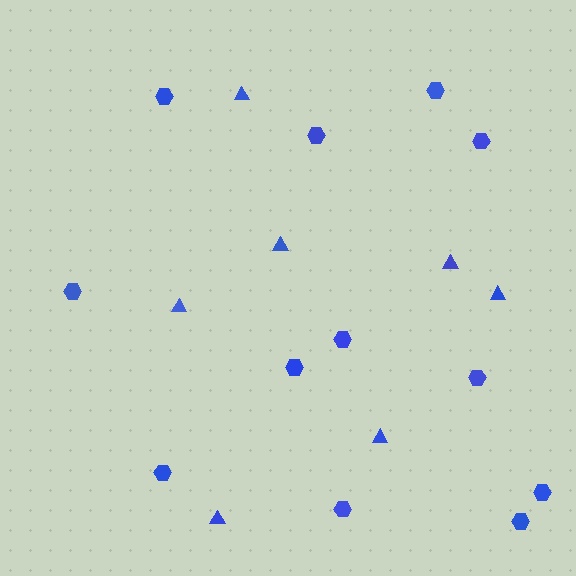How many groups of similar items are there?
There are 2 groups: one group of hexagons (12) and one group of triangles (7).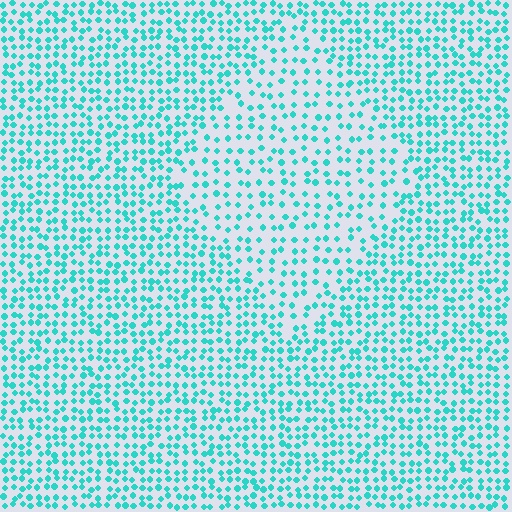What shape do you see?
I see a diamond.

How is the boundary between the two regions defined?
The boundary is defined by a change in element density (approximately 1.7x ratio). All elements are the same color, size, and shape.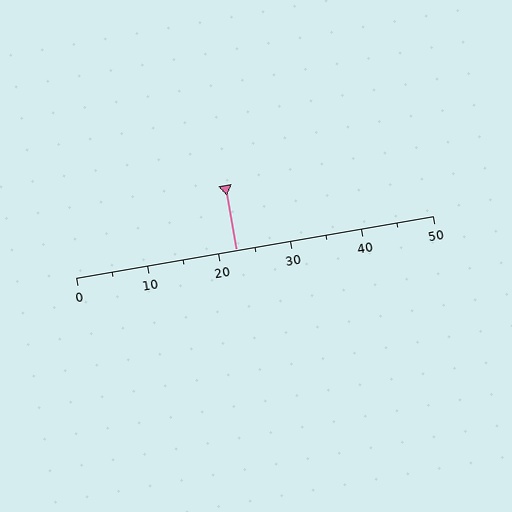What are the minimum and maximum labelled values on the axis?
The axis runs from 0 to 50.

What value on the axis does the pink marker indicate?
The marker indicates approximately 22.5.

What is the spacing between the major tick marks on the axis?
The major ticks are spaced 10 apart.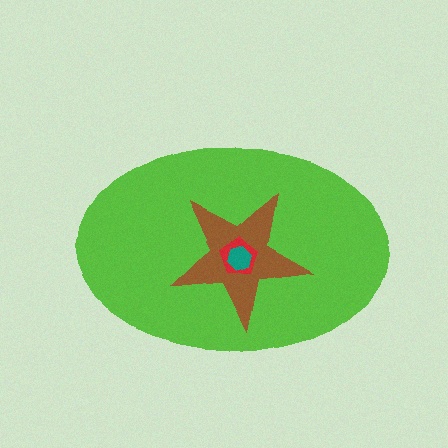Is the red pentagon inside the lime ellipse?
Yes.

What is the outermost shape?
The lime ellipse.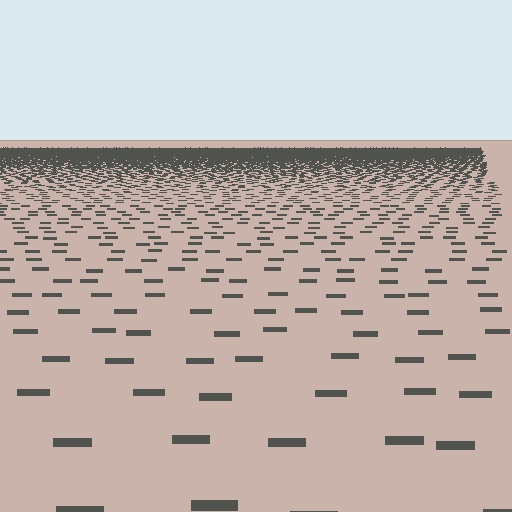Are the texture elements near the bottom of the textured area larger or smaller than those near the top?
Larger. Near the bottom, elements are closer to the viewer and appear at a bigger on-screen size.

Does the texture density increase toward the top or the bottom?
Density increases toward the top.